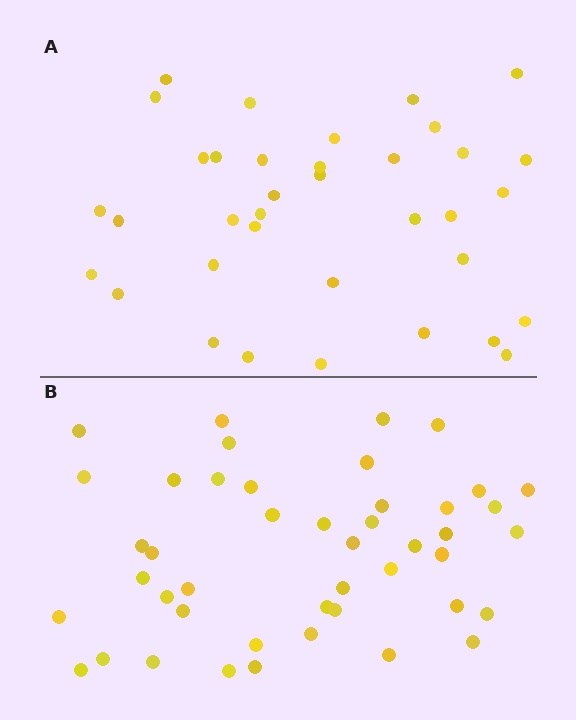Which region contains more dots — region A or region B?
Region B (the bottom region) has more dots.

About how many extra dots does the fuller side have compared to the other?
Region B has roughly 8 or so more dots than region A.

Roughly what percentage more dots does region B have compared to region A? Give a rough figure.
About 25% more.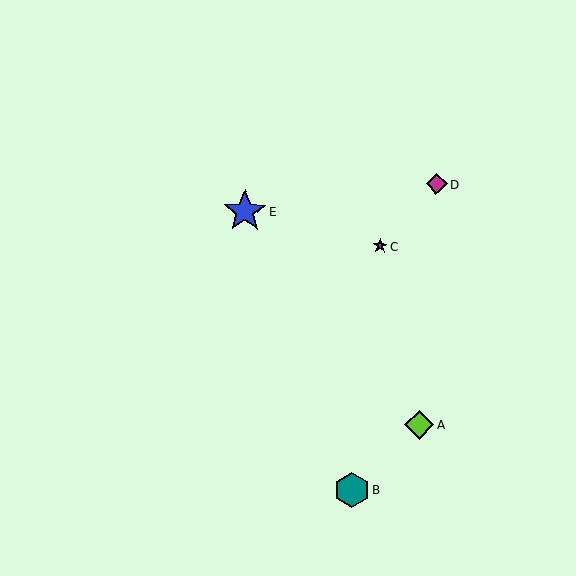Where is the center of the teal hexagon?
The center of the teal hexagon is at (352, 490).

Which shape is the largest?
The blue star (labeled E) is the largest.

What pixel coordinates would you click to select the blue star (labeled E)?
Click at (245, 211) to select the blue star E.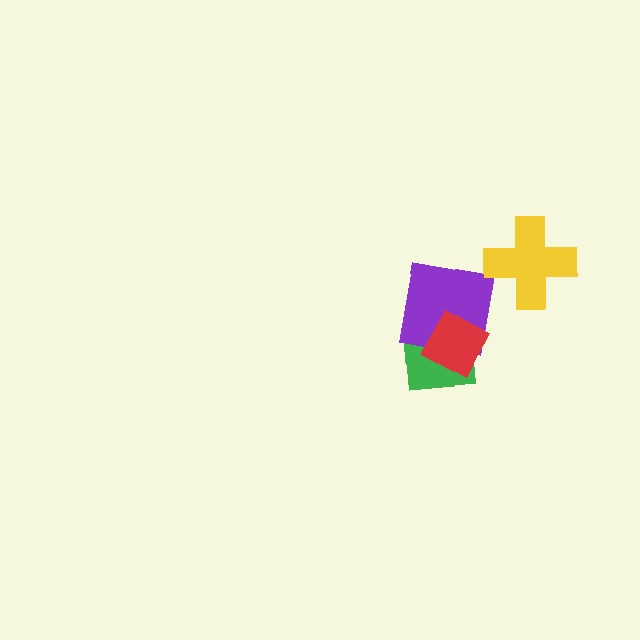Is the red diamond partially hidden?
No, no other shape covers it.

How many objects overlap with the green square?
2 objects overlap with the green square.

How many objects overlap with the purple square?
2 objects overlap with the purple square.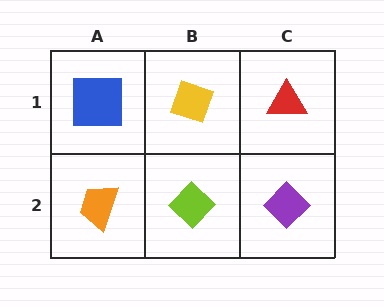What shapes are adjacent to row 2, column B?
A yellow diamond (row 1, column B), an orange trapezoid (row 2, column A), a purple diamond (row 2, column C).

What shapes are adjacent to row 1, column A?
An orange trapezoid (row 2, column A), a yellow diamond (row 1, column B).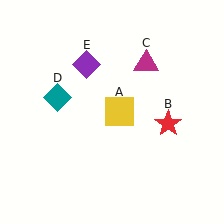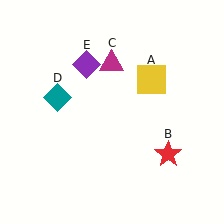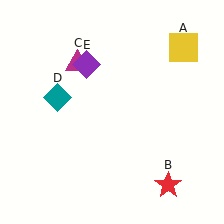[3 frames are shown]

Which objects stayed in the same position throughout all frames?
Teal diamond (object D) and purple diamond (object E) remained stationary.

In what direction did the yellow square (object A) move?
The yellow square (object A) moved up and to the right.